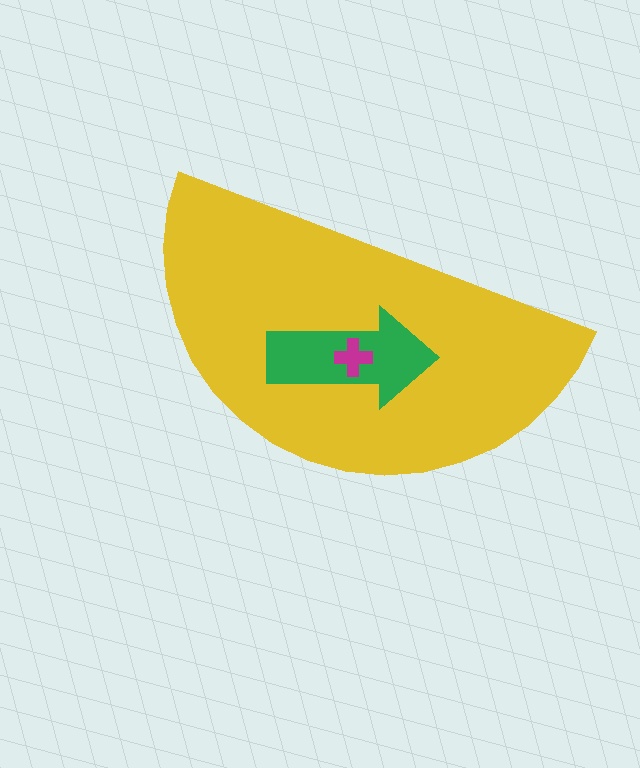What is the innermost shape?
The magenta cross.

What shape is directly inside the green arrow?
The magenta cross.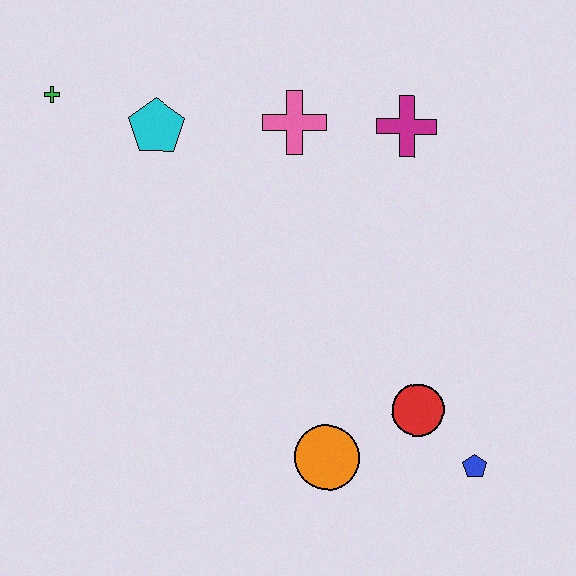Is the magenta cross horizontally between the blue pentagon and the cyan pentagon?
Yes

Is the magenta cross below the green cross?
Yes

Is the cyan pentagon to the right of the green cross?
Yes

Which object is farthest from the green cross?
The blue pentagon is farthest from the green cross.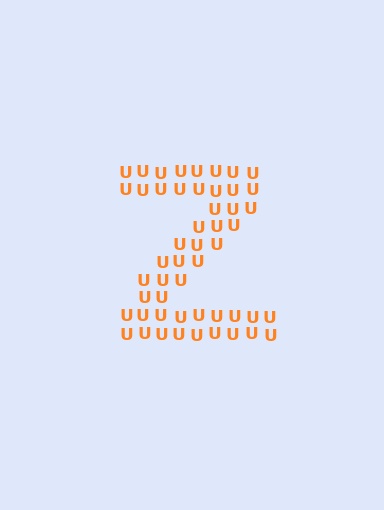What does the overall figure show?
The overall figure shows the letter Z.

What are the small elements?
The small elements are letter U's.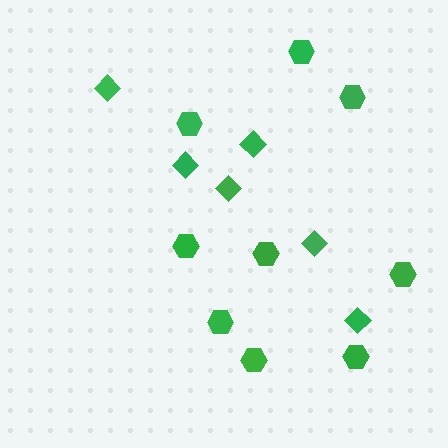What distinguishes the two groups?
There are 2 groups: one group of diamonds (6) and one group of hexagons (9).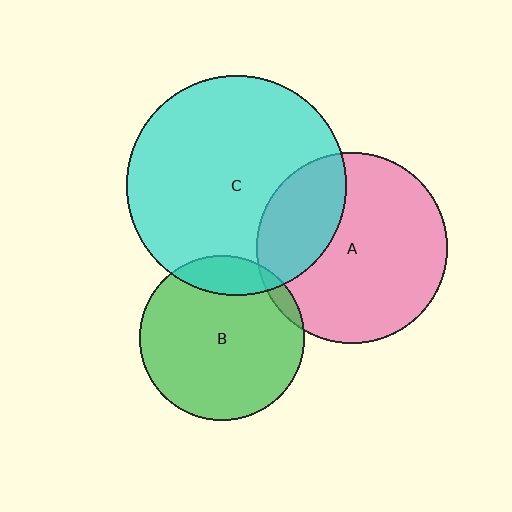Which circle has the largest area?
Circle C (cyan).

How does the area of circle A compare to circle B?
Approximately 1.3 times.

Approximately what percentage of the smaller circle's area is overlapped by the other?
Approximately 30%.